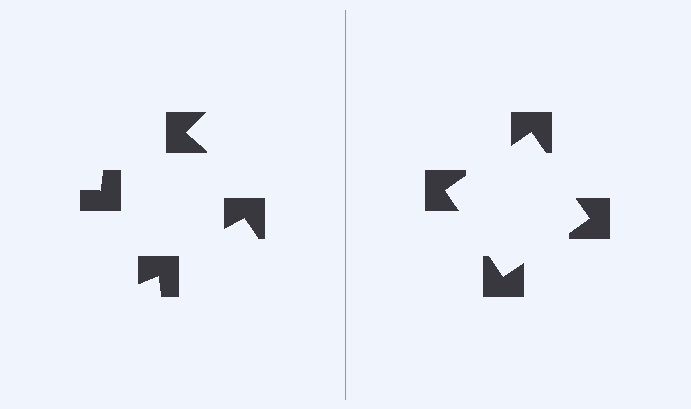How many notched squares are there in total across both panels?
8 — 4 on each side.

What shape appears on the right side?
An illusory square.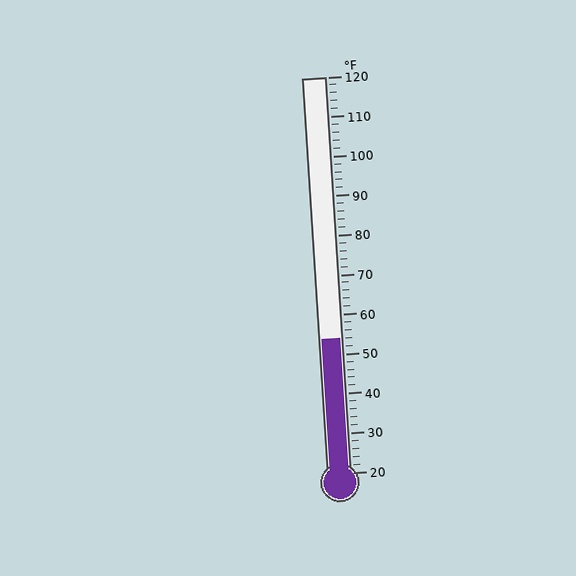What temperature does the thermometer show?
The thermometer shows approximately 54°F.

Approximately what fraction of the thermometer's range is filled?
The thermometer is filled to approximately 35% of its range.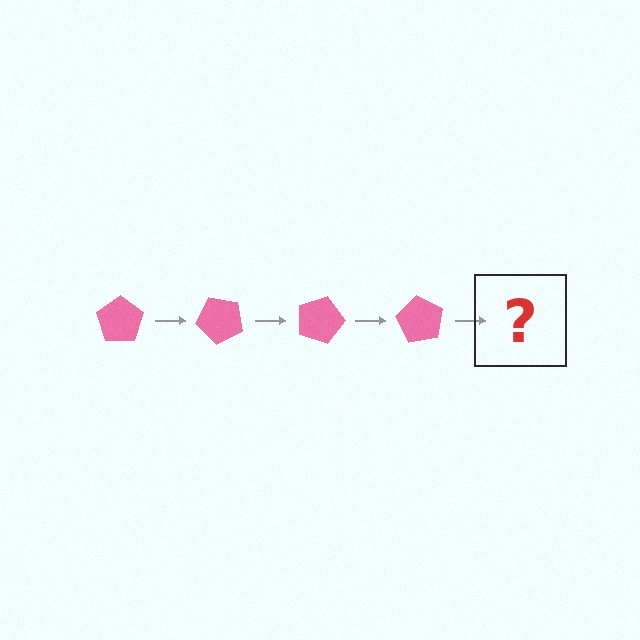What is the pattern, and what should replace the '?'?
The pattern is that the pentagon rotates 45 degrees each step. The '?' should be a pink pentagon rotated 180 degrees.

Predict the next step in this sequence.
The next step is a pink pentagon rotated 180 degrees.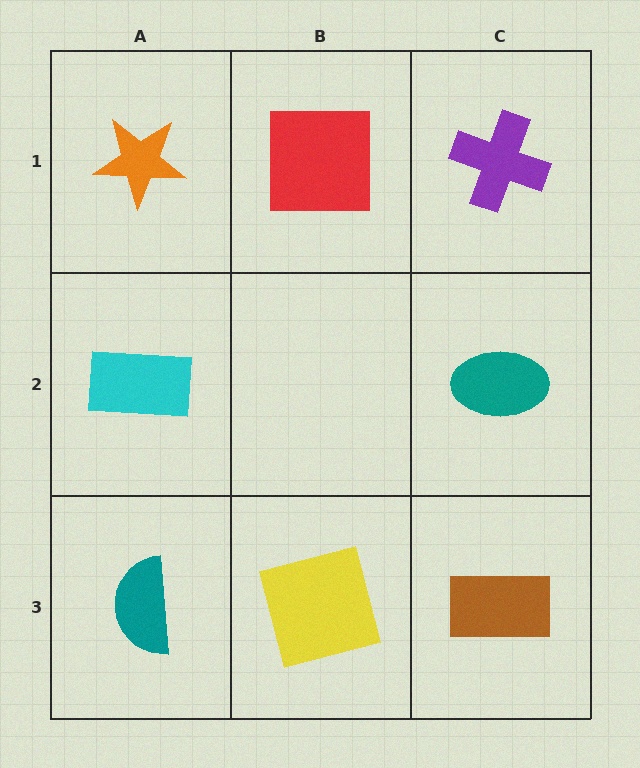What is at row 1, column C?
A purple cross.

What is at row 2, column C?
A teal ellipse.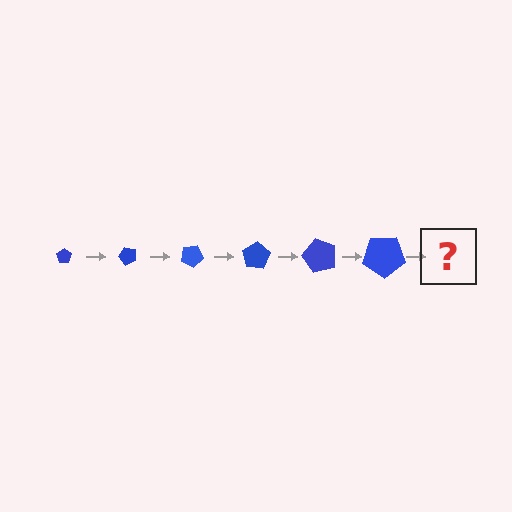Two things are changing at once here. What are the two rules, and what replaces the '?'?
The two rules are that the pentagon grows larger each step and it rotates 50 degrees each step. The '?' should be a pentagon, larger than the previous one and rotated 300 degrees from the start.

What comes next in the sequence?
The next element should be a pentagon, larger than the previous one and rotated 300 degrees from the start.